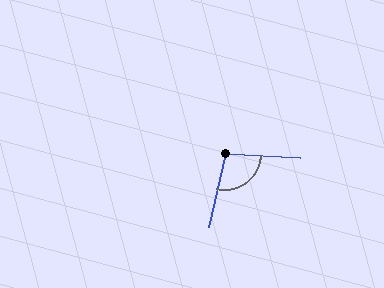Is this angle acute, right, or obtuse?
It is obtuse.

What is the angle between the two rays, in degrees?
Approximately 100 degrees.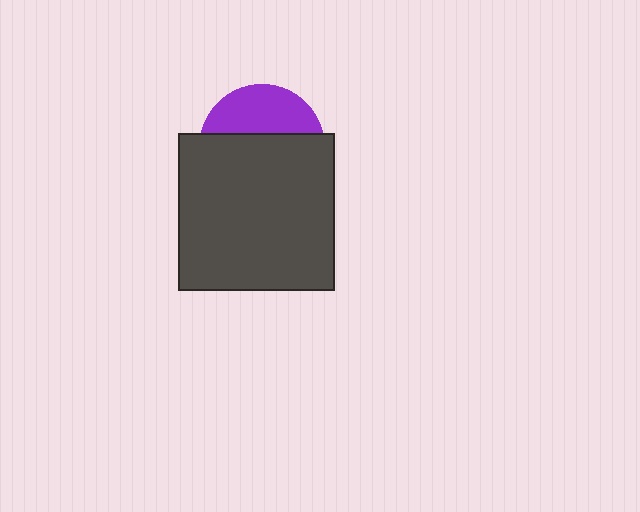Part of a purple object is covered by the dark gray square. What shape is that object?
It is a circle.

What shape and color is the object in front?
The object in front is a dark gray square.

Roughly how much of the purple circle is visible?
A small part of it is visible (roughly 36%).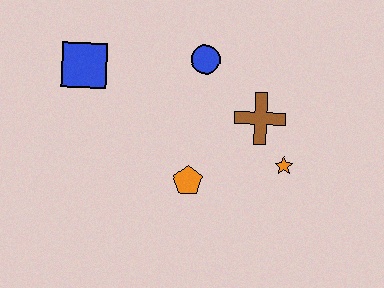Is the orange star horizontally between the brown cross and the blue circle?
No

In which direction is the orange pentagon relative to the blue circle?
The orange pentagon is below the blue circle.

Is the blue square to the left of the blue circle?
Yes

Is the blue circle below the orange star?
No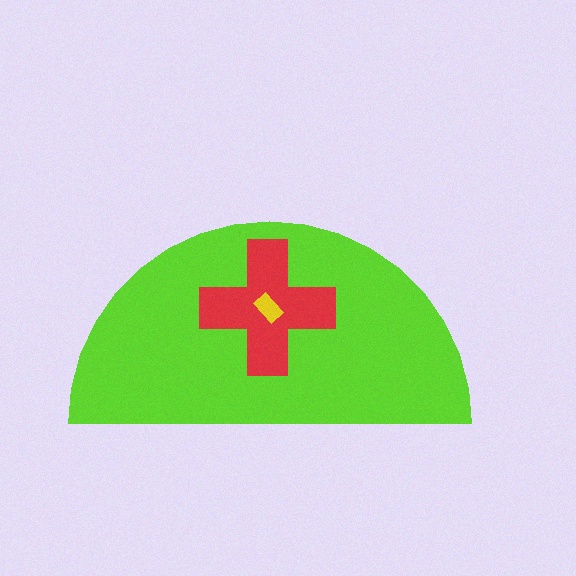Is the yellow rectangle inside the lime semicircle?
Yes.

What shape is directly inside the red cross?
The yellow rectangle.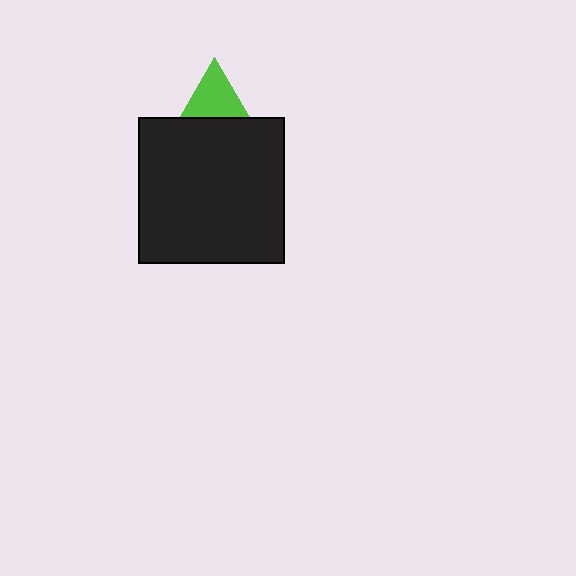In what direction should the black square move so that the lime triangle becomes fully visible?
The black square should move down. That is the shortest direction to clear the overlap and leave the lime triangle fully visible.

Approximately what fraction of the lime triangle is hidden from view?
Roughly 68% of the lime triangle is hidden behind the black square.